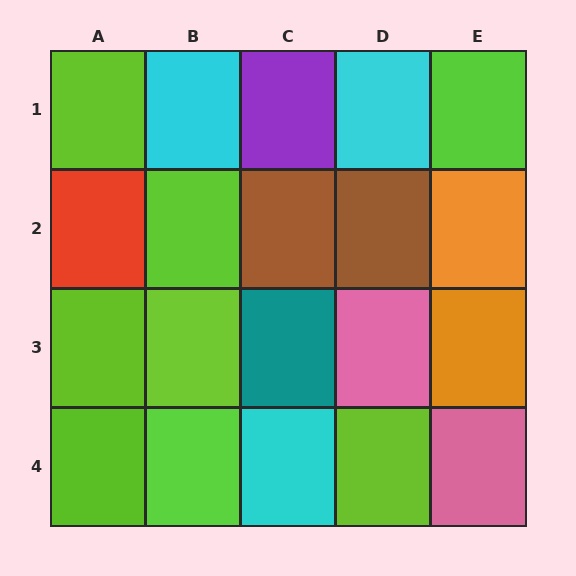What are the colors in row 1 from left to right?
Lime, cyan, purple, cyan, lime.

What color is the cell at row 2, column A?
Red.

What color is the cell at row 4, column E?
Pink.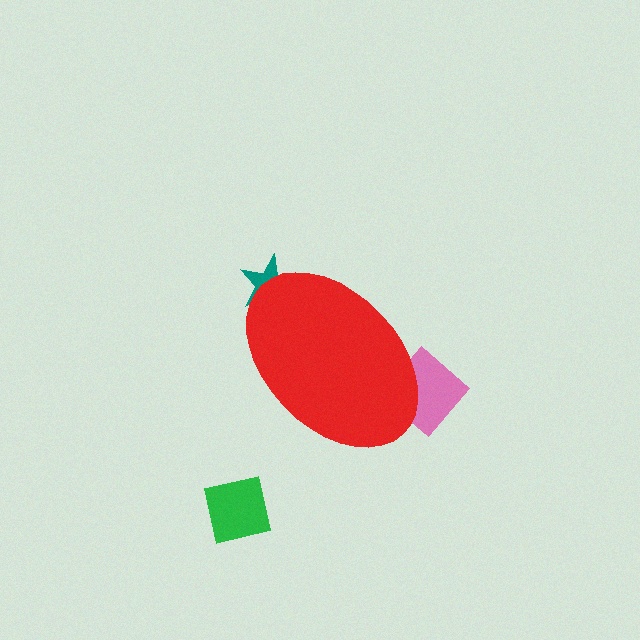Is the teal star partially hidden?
Yes, the teal star is partially hidden behind the red ellipse.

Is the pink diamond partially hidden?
Yes, the pink diamond is partially hidden behind the red ellipse.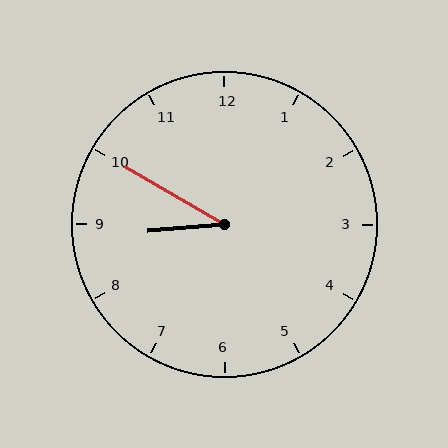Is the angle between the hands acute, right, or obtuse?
It is acute.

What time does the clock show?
8:50.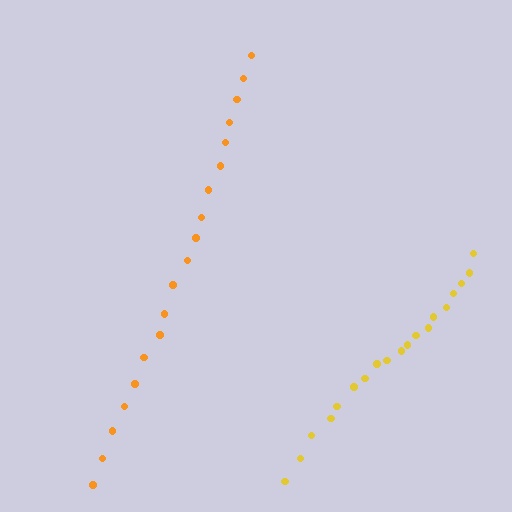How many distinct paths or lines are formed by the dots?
There are 2 distinct paths.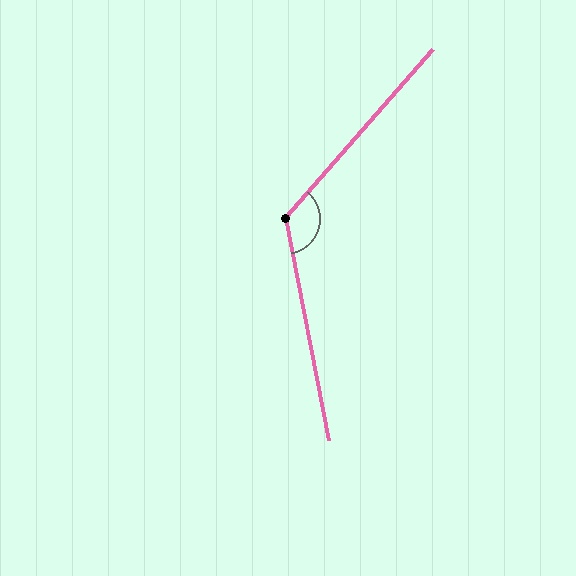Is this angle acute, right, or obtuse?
It is obtuse.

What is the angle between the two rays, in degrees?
Approximately 128 degrees.